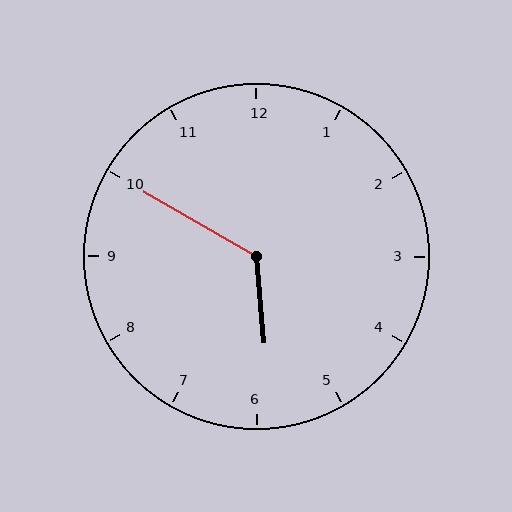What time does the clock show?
5:50.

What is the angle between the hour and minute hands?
Approximately 125 degrees.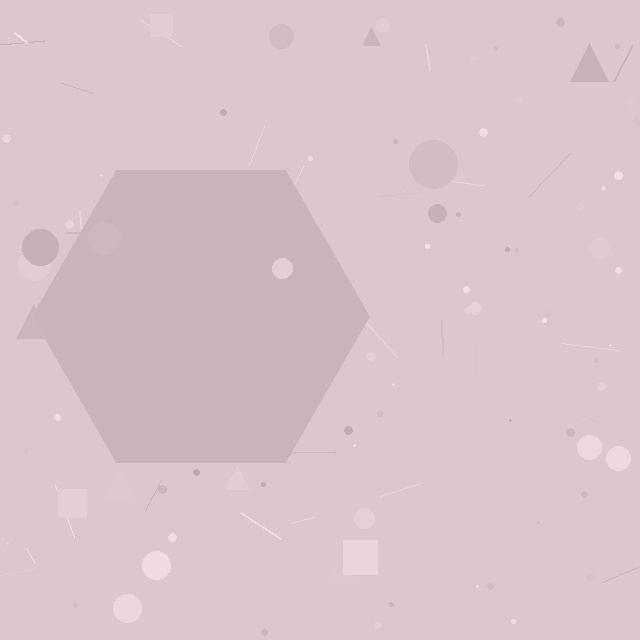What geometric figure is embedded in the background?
A hexagon is embedded in the background.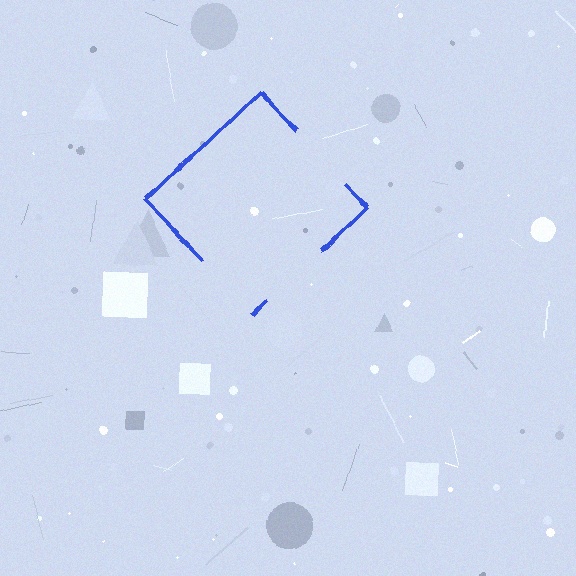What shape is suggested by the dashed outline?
The dashed outline suggests a diamond.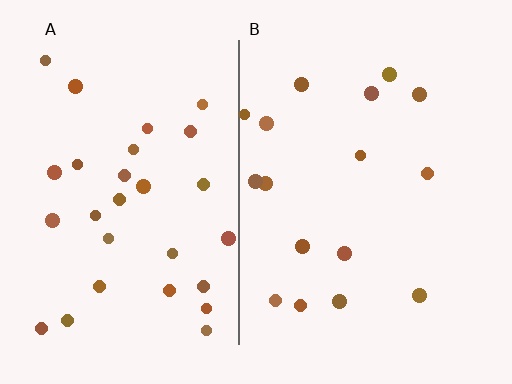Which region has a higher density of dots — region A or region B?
A (the left).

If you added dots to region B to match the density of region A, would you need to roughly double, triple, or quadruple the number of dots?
Approximately double.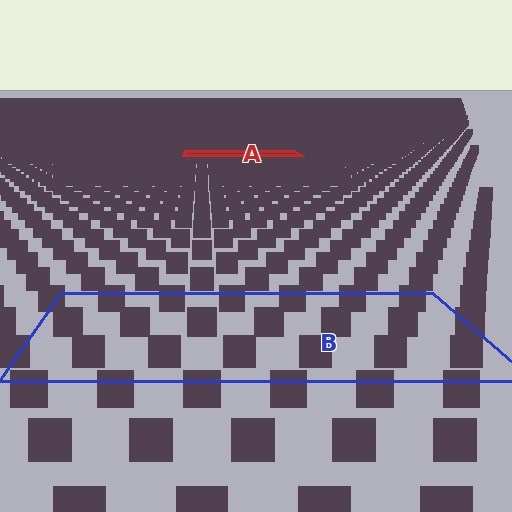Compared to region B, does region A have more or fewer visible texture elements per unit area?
Region A has more texture elements per unit area — they are packed more densely because it is farther away.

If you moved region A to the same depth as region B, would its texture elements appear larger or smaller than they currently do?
They would appear larger. At a closer depth, the same texture elements are projected at a bigger on-screen size.